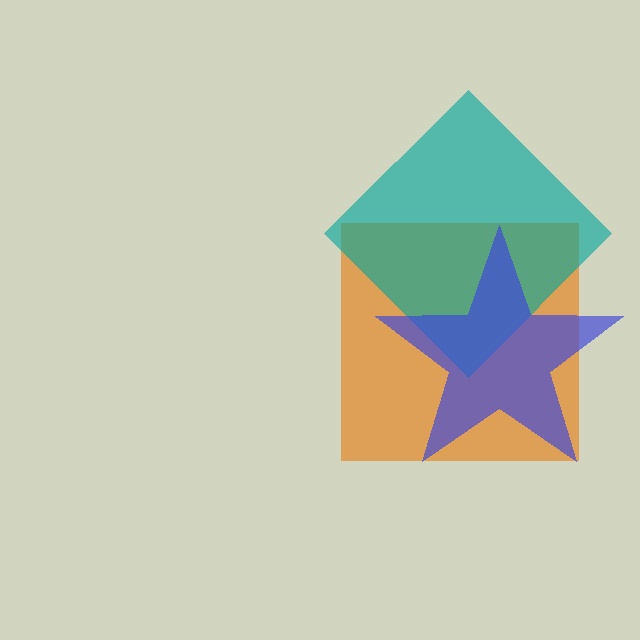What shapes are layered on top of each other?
The layered shapes are: an orange square, a teal diamond, a blue star.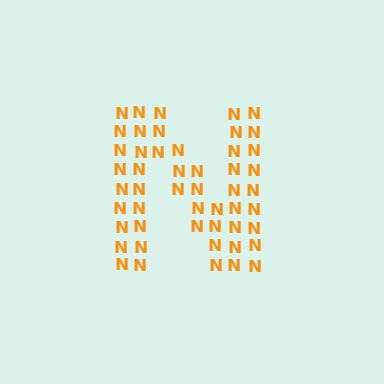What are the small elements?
The small elements are letter N's.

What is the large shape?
The large shape is the letter N.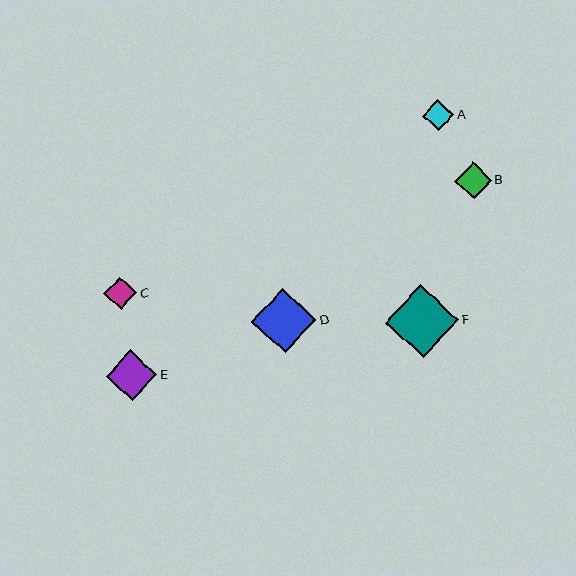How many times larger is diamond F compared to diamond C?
Diamond F is approximately 2.2 times the size of diamond C.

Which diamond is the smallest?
Diamond A is the smallest with a size of approximately 31 pixels.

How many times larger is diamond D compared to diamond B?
Diamond D is approximately 1.8 times the size of diamond B.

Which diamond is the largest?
Diamond F is the largest with a size of approximately 73 pixels.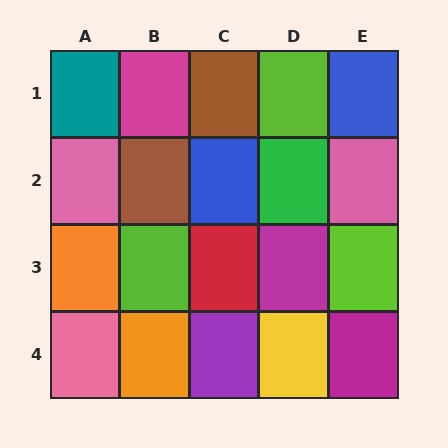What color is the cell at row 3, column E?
Lime.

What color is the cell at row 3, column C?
Red.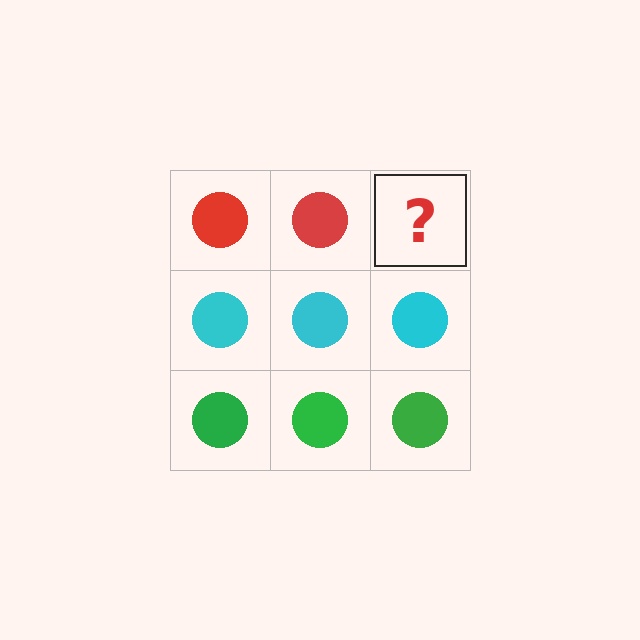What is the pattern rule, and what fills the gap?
The rule is that each row has a consistent color. The gap should be filled with a red circle.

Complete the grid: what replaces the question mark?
The question mark should be replaced with a red circle.